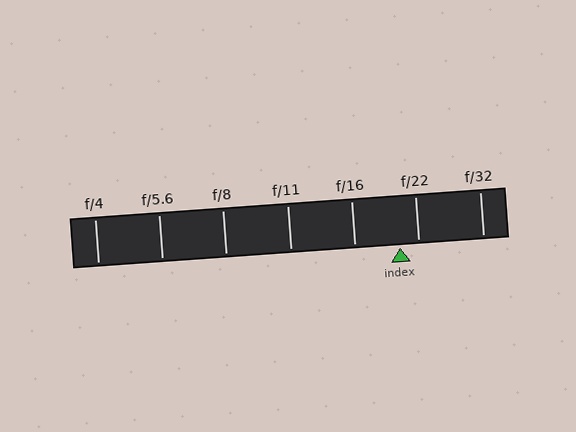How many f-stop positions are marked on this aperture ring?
There are 7 f-stop positions marked.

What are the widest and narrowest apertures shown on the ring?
The widest aperture shown is f/4 and the narrowest is f/32.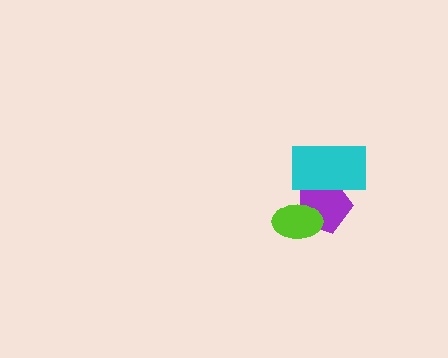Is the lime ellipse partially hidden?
No, no other shape covers it.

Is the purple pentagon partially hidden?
Yes, it is partially covered by another shape.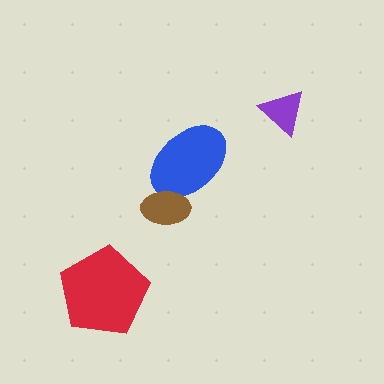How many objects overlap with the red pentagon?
0 objects overlap with the red pentagon.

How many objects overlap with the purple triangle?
0 objects overlap with the purple triangle.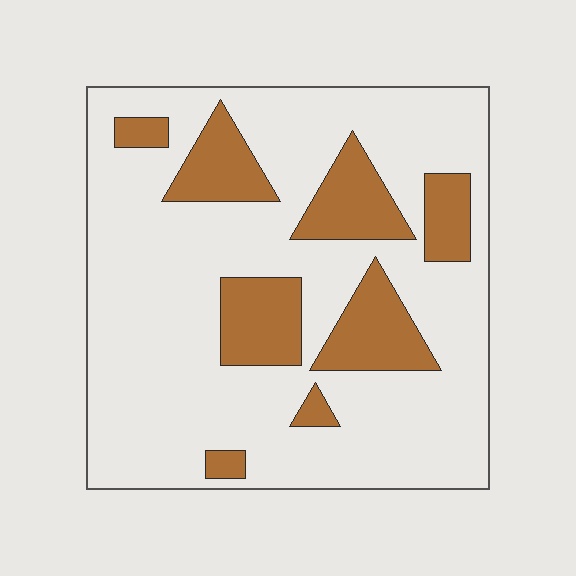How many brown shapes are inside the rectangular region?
8.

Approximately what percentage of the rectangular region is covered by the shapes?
Approximately 20%.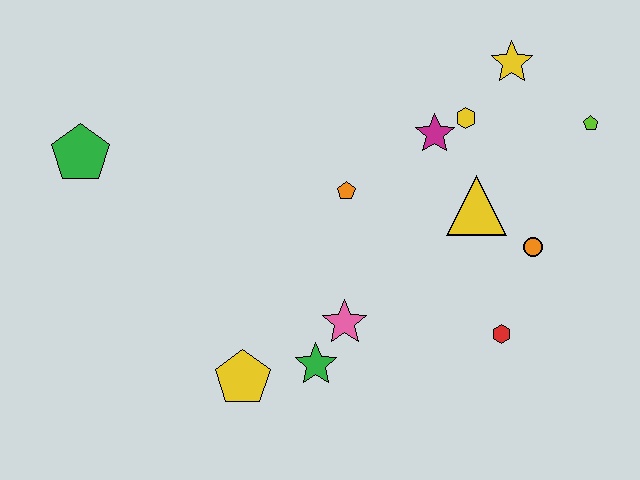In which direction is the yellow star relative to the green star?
The yellow star is above the green star.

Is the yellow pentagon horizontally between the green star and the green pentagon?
Yes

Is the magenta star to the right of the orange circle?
No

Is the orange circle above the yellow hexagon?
No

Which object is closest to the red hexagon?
The orange circle is closest to the red hexagon.